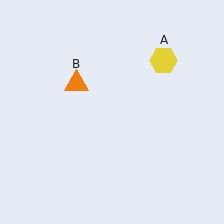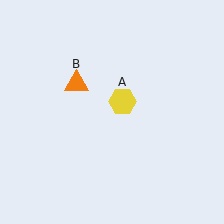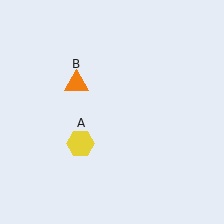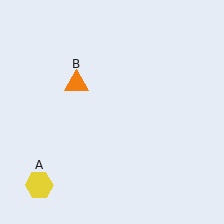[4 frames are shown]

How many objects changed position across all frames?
1 object changed position: yellow hexagon (object A).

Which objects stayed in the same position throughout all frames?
Orange triangle (object B) remained stationary.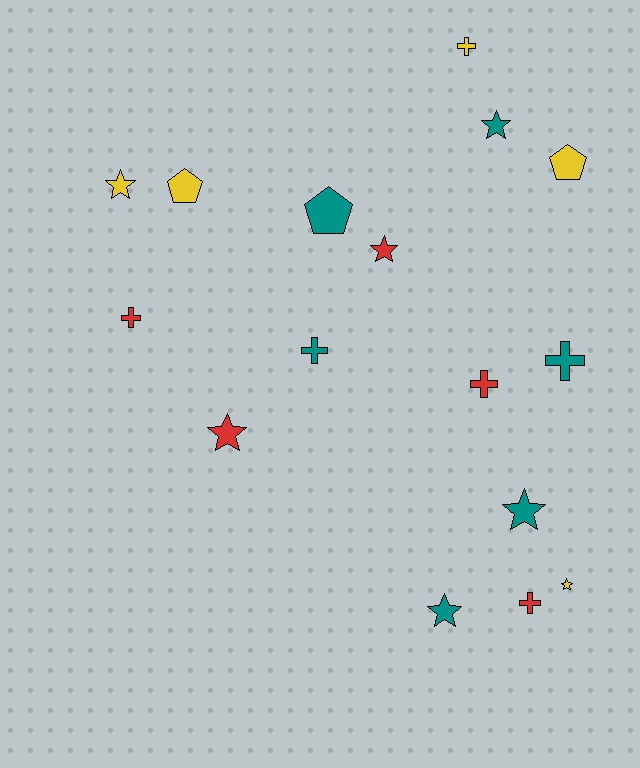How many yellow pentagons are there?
There are 2 yellow pentagons.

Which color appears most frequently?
Teal, with 6 objects.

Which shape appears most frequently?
Star, with 7 objects.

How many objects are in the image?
There are 16 objects.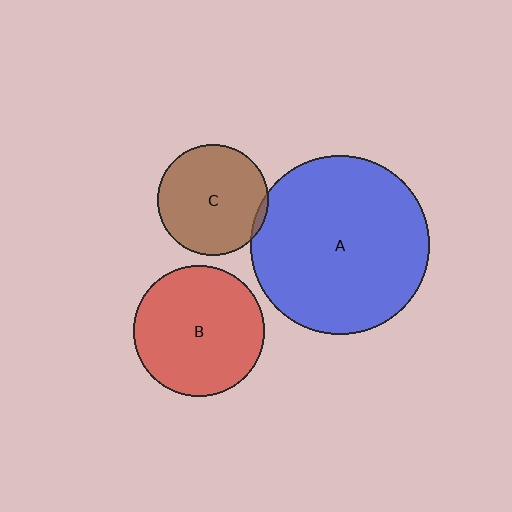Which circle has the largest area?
Circle A (blue).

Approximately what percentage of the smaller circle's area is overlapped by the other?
Approximately 5%.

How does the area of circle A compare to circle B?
Approximately 1.9 times.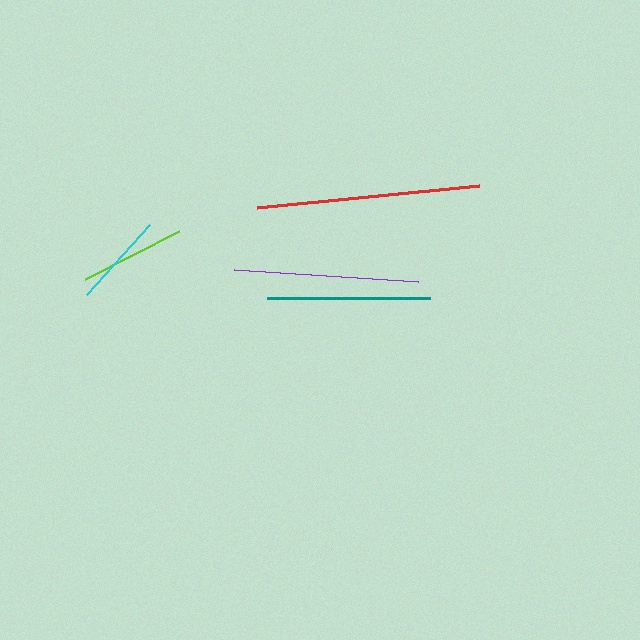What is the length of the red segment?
The red segment is approximately 223 pixels long.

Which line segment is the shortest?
The cyan line is the shortest at approximately 94 pixels.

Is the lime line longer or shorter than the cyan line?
The lime line is longer than the cyan line.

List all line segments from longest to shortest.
From longest to shortest: red, purple, teal, lime, cyan.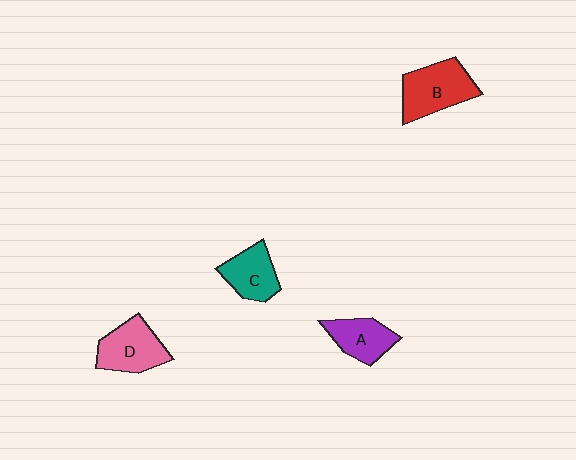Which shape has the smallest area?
Shape A (purple).